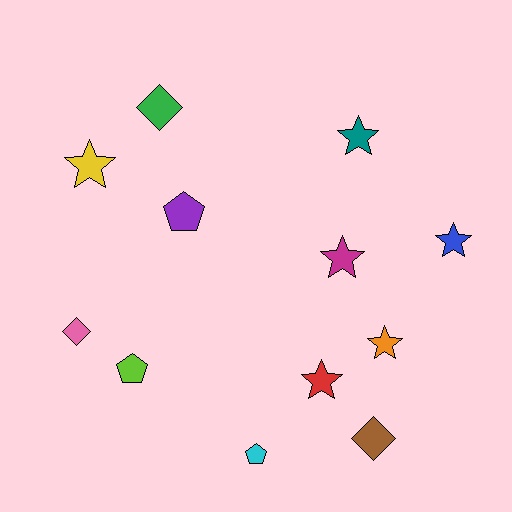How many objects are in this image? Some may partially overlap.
There are 12 objects.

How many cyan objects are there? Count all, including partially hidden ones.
There is 1 cyan object.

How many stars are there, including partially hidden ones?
There are 6 stars.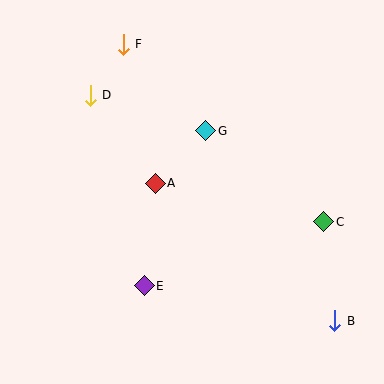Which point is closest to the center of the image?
Point A at (155, 183) is closest to the center.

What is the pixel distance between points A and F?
The distance between A and F is 143 pixels.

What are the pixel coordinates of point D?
Point D is at (90, 95).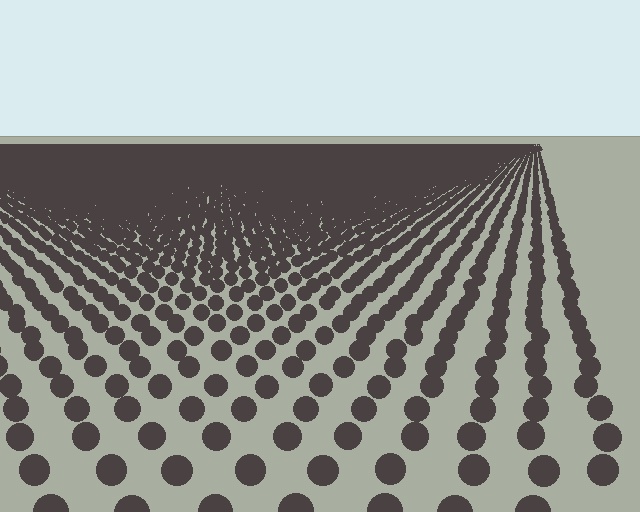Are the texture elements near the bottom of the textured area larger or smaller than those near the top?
Larger. Near the bottom, elements are closer to the viewer and appear at a bigger on-screen size.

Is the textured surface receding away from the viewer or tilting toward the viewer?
The surface is receding away from the viewer. Texture elements get smaller and denser toward the top.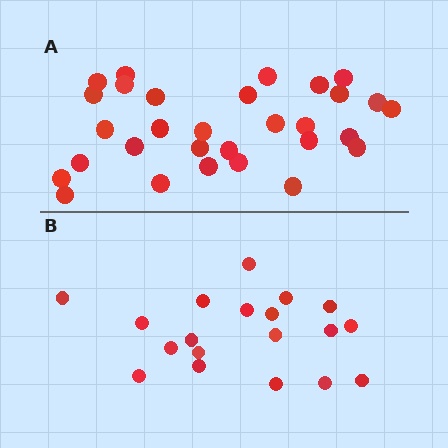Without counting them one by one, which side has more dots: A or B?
Region A (the top region) has more dots.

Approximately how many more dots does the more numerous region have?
Region A has roughly 12 or so more dots than region B.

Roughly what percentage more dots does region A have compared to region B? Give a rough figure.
About 60% more.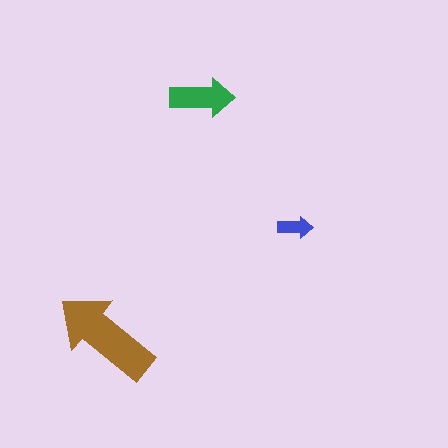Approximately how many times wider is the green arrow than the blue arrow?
About 2 times wider.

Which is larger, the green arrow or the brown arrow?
The brown one.